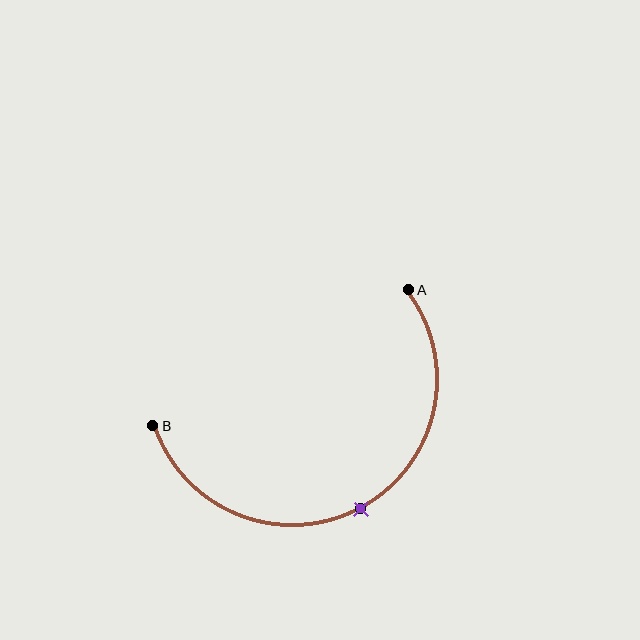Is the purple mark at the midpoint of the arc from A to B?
Yes. The purple mark lies on the arc at equal arc-length from both A and B — it is the arc midpoint.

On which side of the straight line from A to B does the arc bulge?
The arc bulges below the straight line connecting A and B.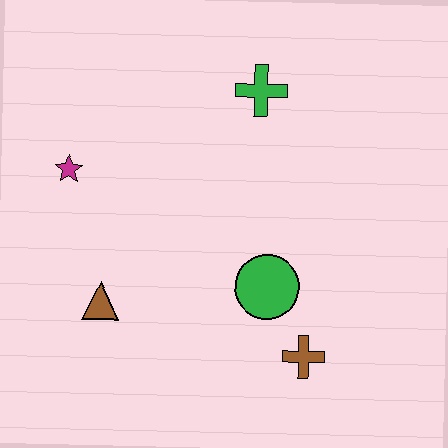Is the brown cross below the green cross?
Yes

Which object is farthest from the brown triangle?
The green cross is farthest from the brown triangle.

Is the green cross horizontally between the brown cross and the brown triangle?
Yes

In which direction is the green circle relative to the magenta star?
The green circle is to the right of the magenta star.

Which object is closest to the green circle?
The brown cross is closest to the green circle.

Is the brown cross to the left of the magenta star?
No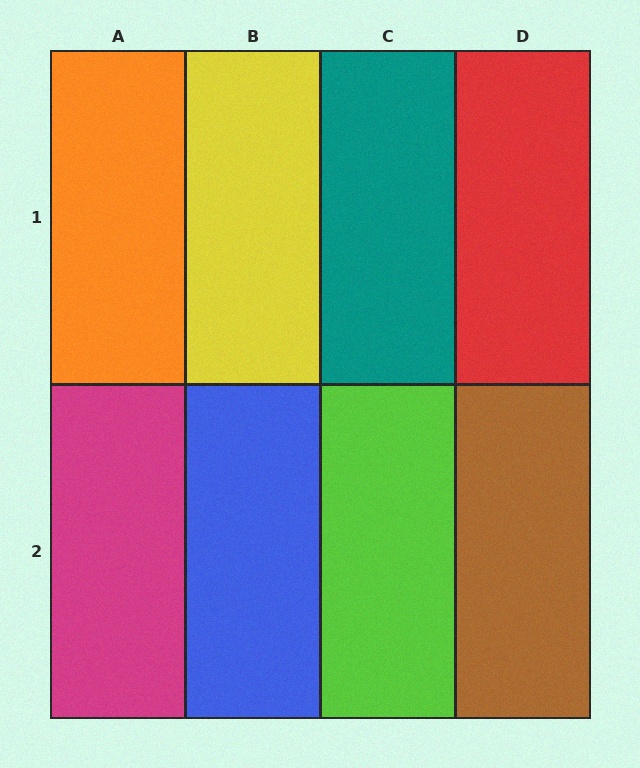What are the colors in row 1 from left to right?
Orange, yellow, teal, red.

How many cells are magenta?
1 cell is magenta.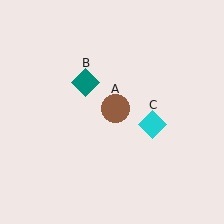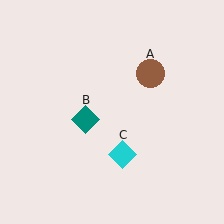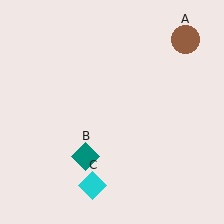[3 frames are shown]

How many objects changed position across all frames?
3 objects changed position: brown circle (object A), teal diamond (object B), cyan diamond (object C).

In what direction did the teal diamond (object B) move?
The teal diamond (object B) moved down.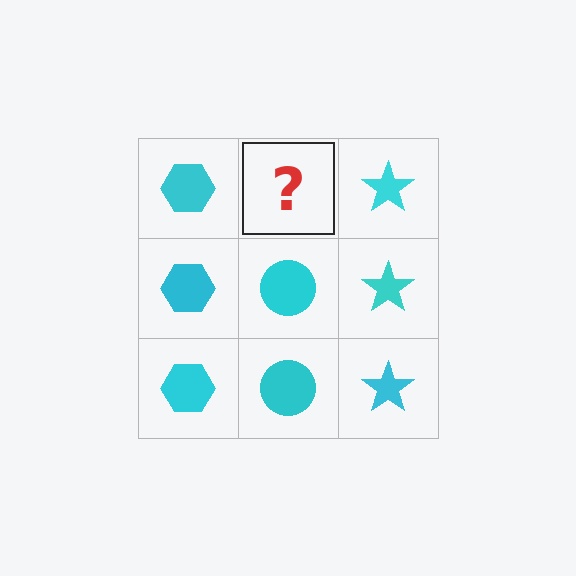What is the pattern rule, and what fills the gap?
The rule is that each column has a consistent shape. The gap should be filled with a cyan circle.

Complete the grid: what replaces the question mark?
The question mark should be replaced with a cyan circle.